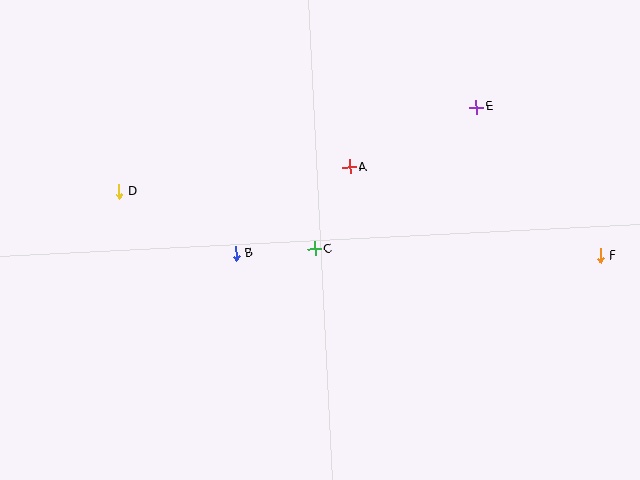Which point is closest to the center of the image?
Point C at (315, 249) is closest to the center.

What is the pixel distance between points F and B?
The distance between F and B is 364 pixels.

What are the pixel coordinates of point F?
Point F is at (600, 256).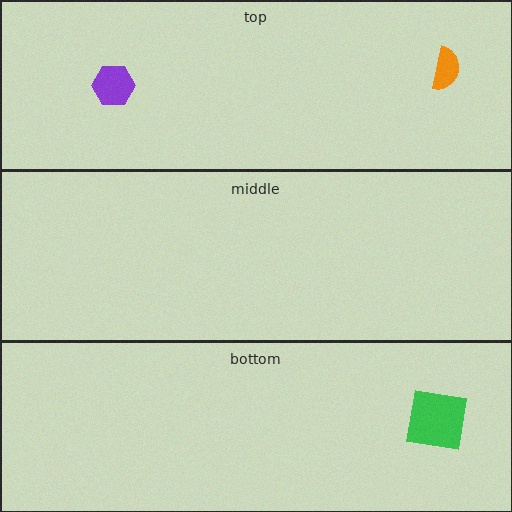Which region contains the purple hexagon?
The top region.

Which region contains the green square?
The bottom region.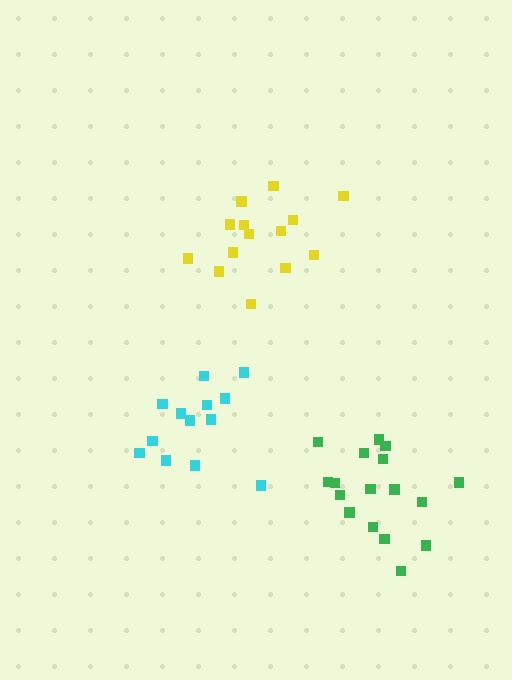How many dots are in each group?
Group 1: 13 dots, Group 2: 17 dots, Group 3: 14 dots (44 total).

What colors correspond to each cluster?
The clusters are colored: cyan, green, yellow.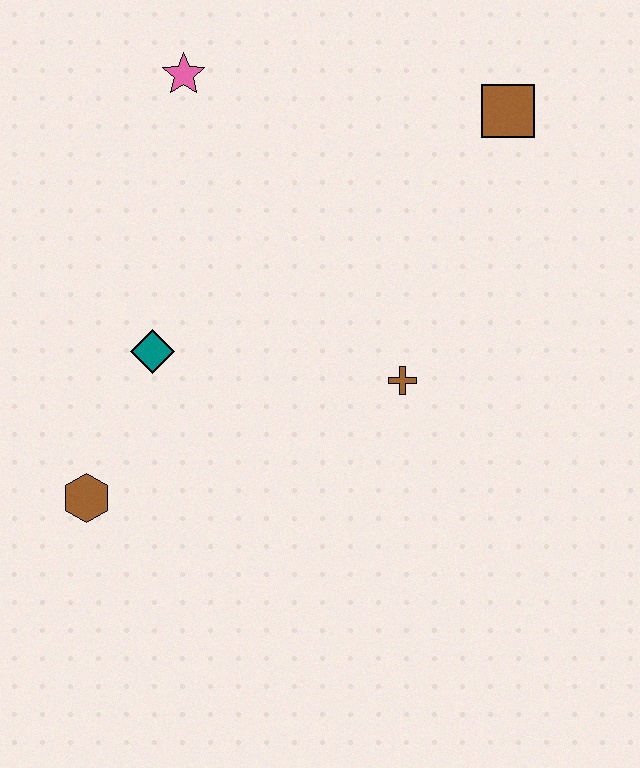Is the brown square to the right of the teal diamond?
Yes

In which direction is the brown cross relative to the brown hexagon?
The brown cross is to the right of the brown hexagon.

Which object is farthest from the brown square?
The brown hexagon is farthest from the brown square.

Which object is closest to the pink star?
The teal diamond is closest to the pink star.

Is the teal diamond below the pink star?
Yes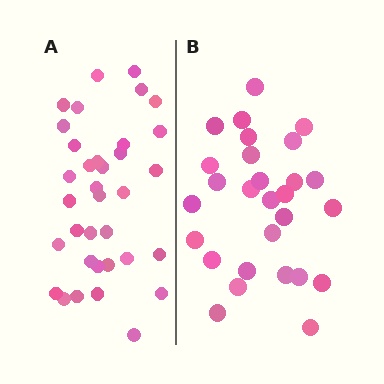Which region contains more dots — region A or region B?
Region A (the left region) has more dots.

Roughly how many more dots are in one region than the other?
Region A has roughly 8 or so more dots than region B.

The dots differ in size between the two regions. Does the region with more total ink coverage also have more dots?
No. Region B has more total ink coverage because its dots are larger, but region A actually contains more individual dots. Total area can be misleading — the number of items is what matters here.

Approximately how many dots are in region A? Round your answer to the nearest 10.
About 40 dots. (The exact count is 35, which rounds to 40.)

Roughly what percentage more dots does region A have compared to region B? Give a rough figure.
About 25% more.